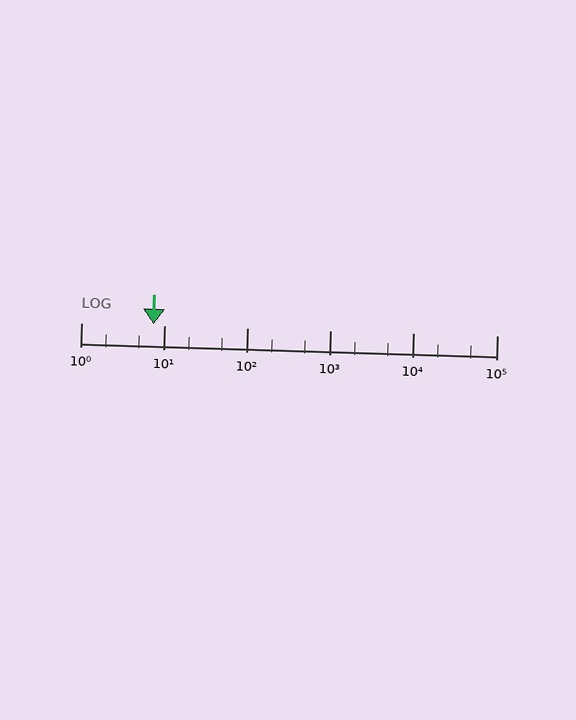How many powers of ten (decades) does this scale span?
The scale spans 5 decades, from 1 to 100000.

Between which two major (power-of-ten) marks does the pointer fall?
The pointer is between 1 and 10.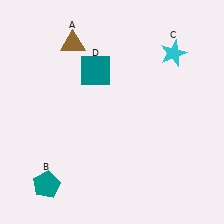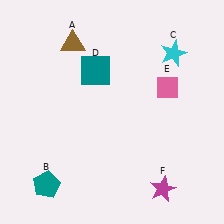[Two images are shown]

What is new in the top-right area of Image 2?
A pink diamond (E) was added in the top-right area of Image 2.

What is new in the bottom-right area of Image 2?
A magenta star (F) was added in the bottom-right area of Image 2.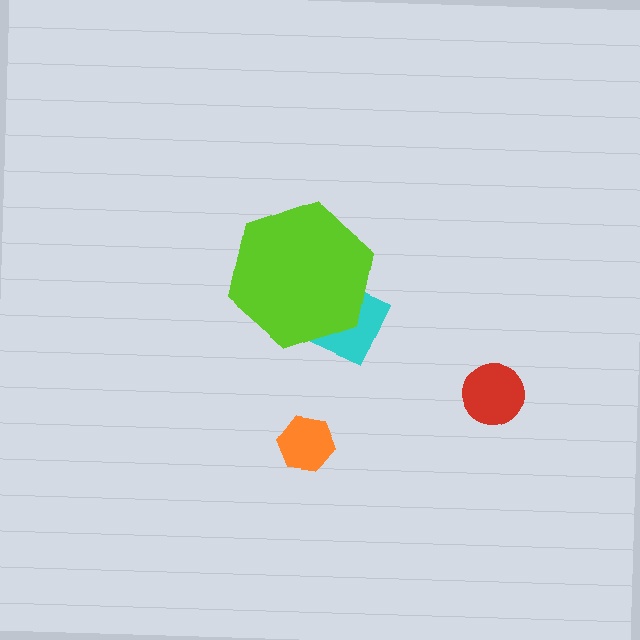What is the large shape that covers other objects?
A lime hexagon.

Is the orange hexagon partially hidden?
No, the orange hexagon is fully visible.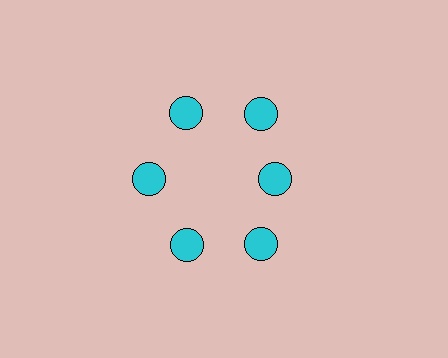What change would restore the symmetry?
The symmetry would be restored by moving it outward, back onto the ring so that all 6 circles sit at equal angles and equal distance from the center.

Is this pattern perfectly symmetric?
No. The 6 cyan circles are arranged in a ring, but one element near the 3 o'clock position is pulled inward toward the center, breaking the 6-fold rotational symmetry.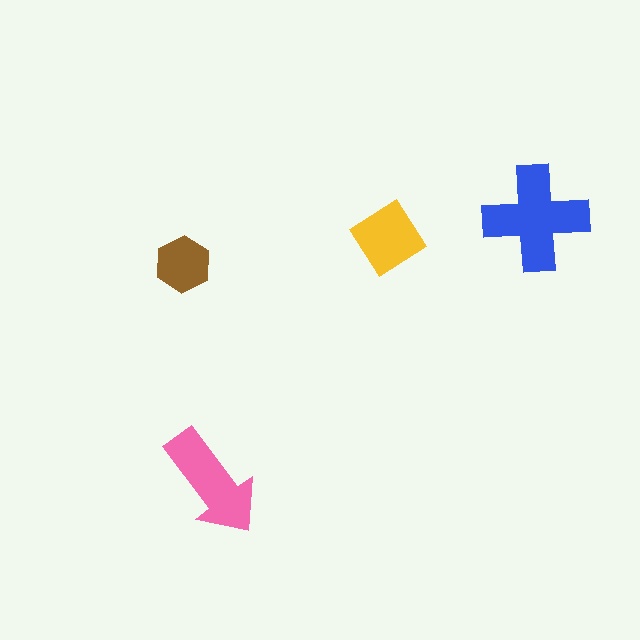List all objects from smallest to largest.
The brown hexagon, the yellow diamond, the pink arrow, the blue cross.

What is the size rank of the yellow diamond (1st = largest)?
3rd.